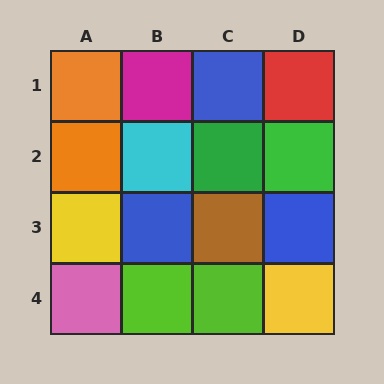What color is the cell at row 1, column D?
Red.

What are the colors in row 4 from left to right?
Pink, lime, lime, yellow.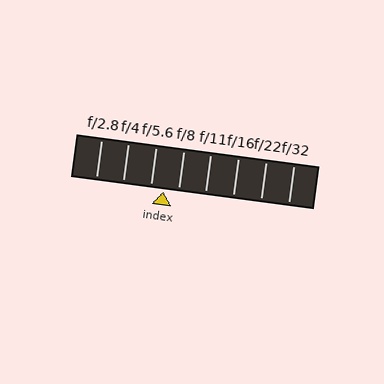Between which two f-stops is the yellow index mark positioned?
The index mark is between f/5.6 and f/8.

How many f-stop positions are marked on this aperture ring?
There are 8 f-stop positions marked.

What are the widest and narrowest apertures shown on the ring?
The widest aperture shown is f/2.8 and the narrowest is f/32.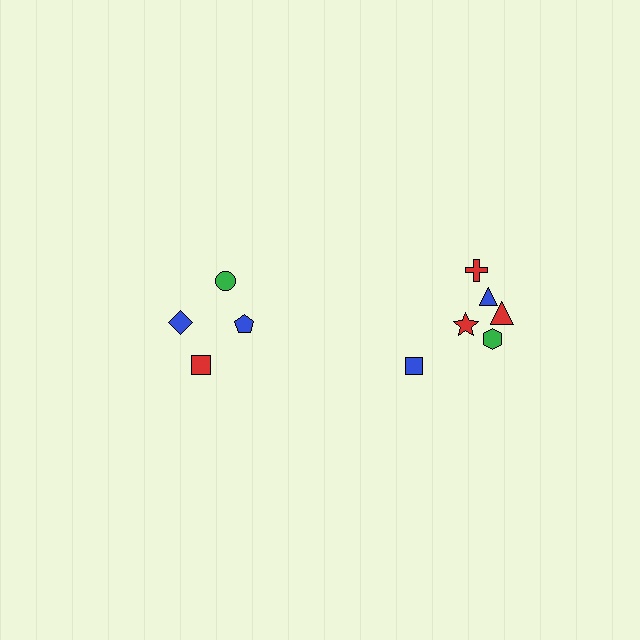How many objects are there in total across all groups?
There are 10 objects.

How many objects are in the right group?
There are 6 objects.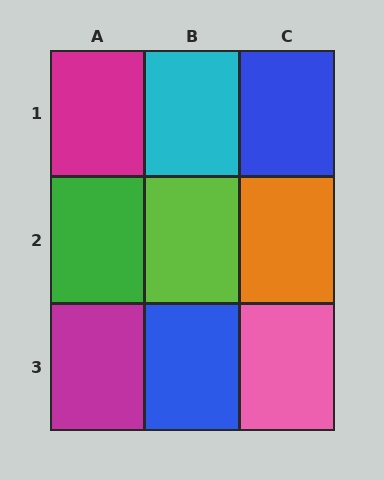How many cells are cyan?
1 cell is cyan.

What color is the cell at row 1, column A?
Magenta.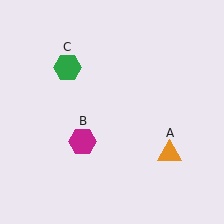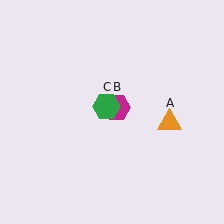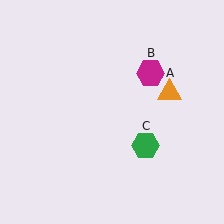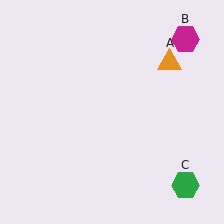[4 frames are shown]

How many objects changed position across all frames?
3 objects changed position: orange triangle (object A), magenta hexagon (object B), green hexagon (object C).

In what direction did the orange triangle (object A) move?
The orange triangle (object A) moved up.